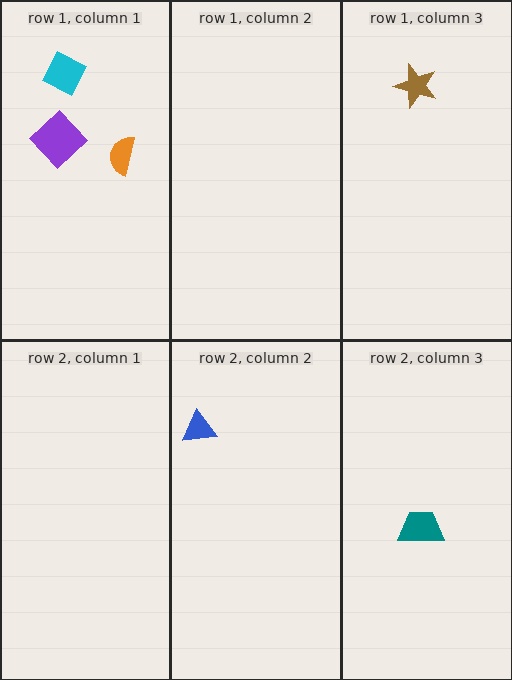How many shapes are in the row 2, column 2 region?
1.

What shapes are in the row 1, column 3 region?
The brown star.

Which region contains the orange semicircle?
The row 1, column 1 region.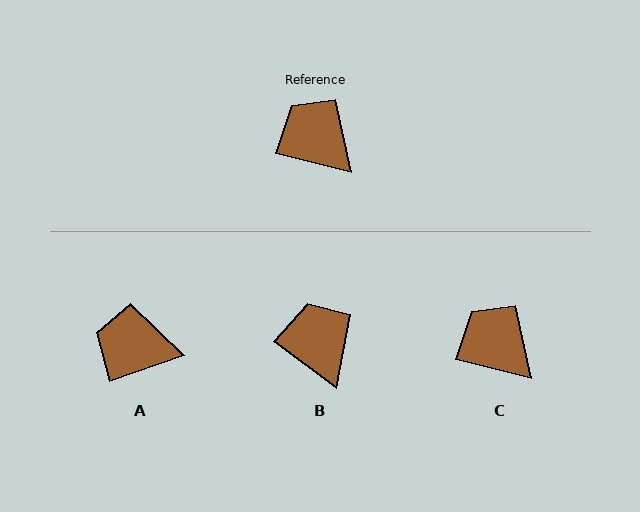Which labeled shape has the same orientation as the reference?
C.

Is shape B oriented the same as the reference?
No, it is off by about 23 degrees.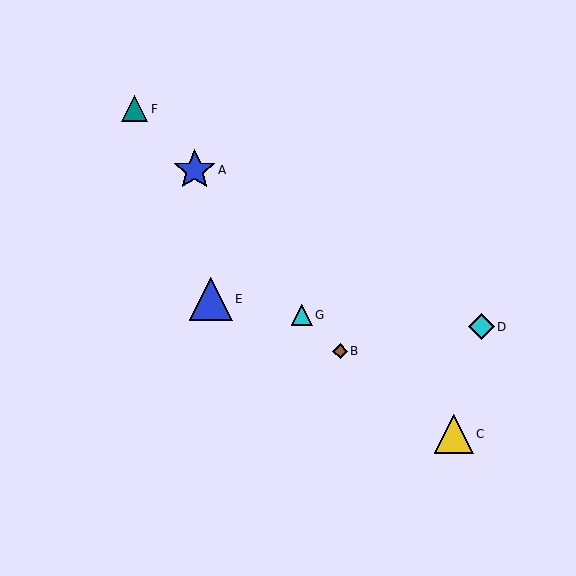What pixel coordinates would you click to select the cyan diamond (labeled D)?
Click at (481, 327) to select the cyan diamond D.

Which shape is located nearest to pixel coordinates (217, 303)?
The blue triangle (labeled E) at (211, 299) is nearest to that location.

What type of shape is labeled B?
Shape B is a brown diamond.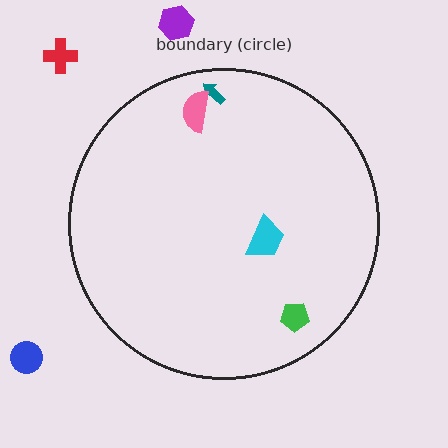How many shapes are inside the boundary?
4 inside, 3 outside.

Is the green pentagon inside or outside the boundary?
Inside.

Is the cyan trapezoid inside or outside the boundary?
Inside.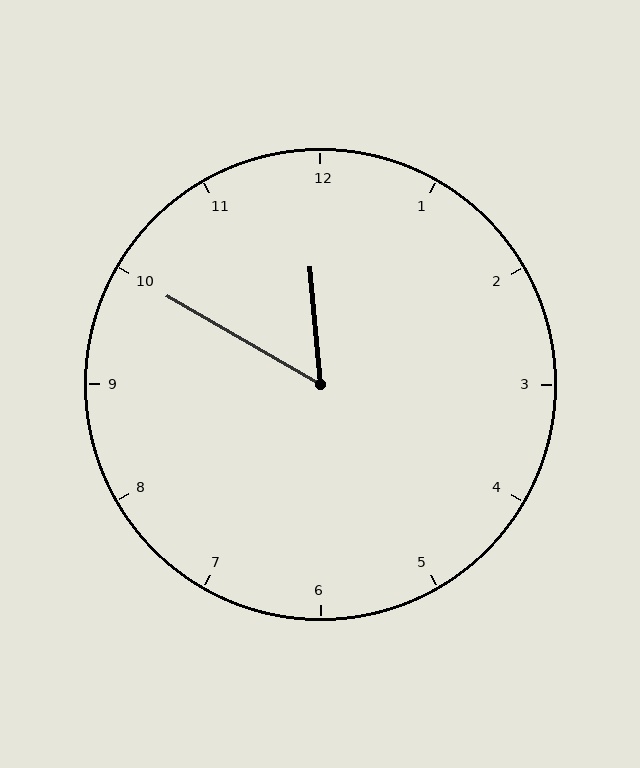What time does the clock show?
11:50.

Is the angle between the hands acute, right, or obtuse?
It is acute.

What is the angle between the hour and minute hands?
Approximately 55 degrees.